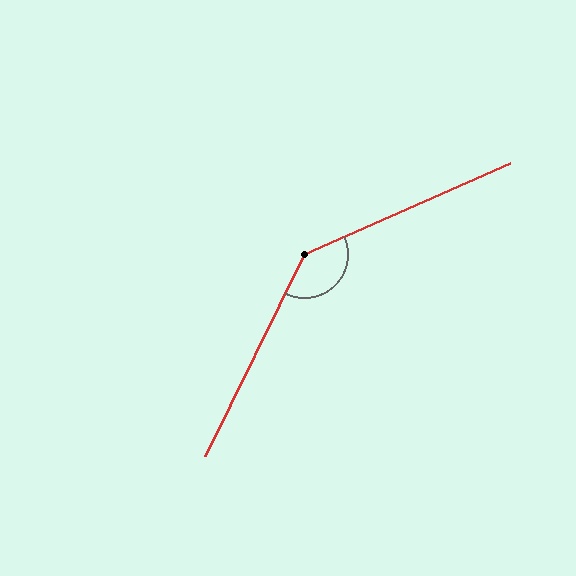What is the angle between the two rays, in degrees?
Approximately 140 degrees.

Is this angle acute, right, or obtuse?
It is obtuse.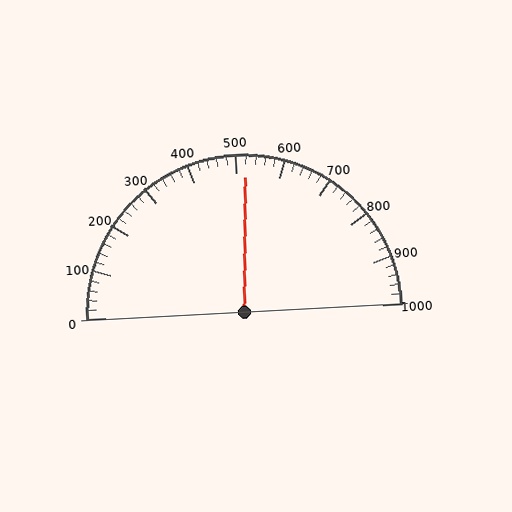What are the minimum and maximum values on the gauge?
The gauge ranges from 0 to 1000.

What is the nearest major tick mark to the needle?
The nearest major tick mark is 500.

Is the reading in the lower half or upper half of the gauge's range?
The reading is in the upper half of the range (0 to 1000).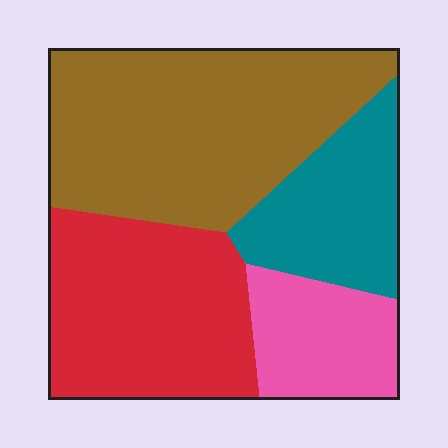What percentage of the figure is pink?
Pink takes up about one eighth (1/8) of the figure.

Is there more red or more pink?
Red.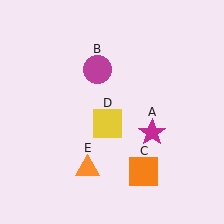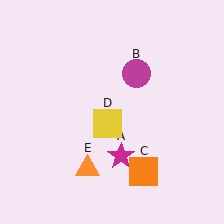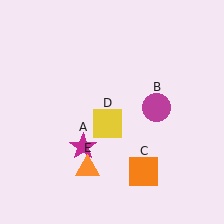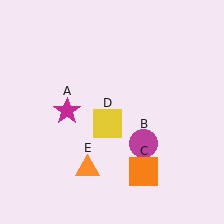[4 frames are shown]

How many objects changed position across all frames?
2 objects changed position: magenta star (object A), magenta circle (object B).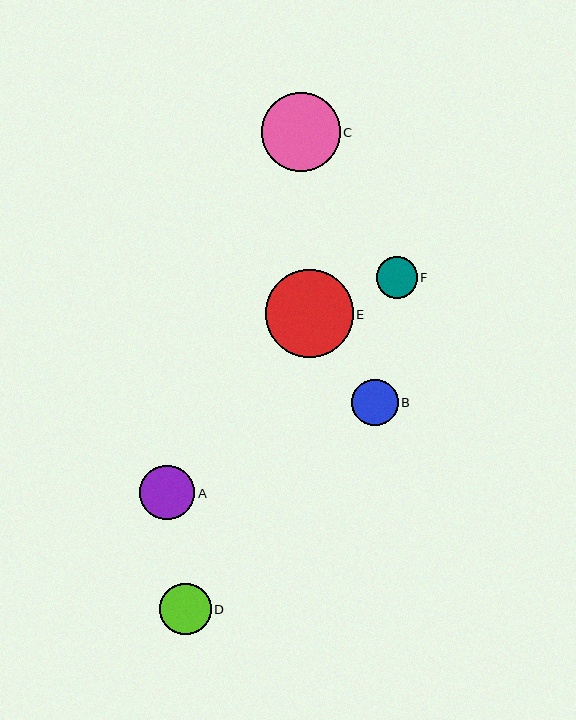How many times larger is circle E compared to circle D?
Circle E is approximately 1.7 times the size of circle D.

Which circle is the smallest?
Circle F is the smallest with a size of approximately 41 pixels.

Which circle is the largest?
Circle E is the largest with a size of approximately 88 pixels.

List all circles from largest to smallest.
From largest to smallest: E, C, A, D, B, F.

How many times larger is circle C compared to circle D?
Circle C is approximately 1.5 times the size of circle D.